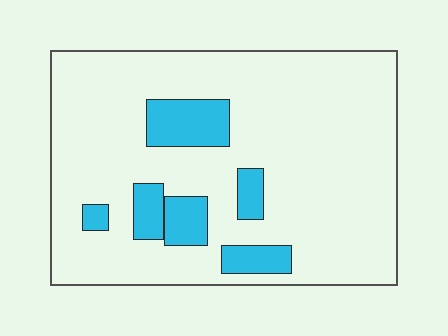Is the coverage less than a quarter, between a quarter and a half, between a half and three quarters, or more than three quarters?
Less than a quarter.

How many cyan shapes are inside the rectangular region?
6.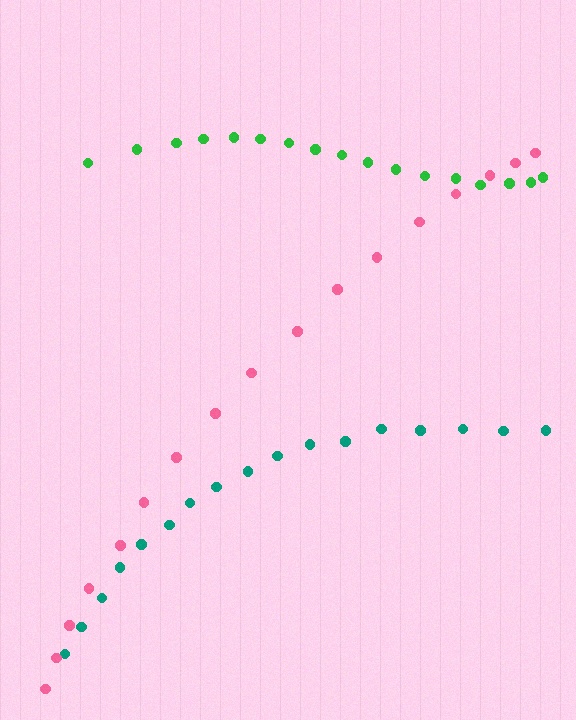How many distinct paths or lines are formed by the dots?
There are 3 distinct paths.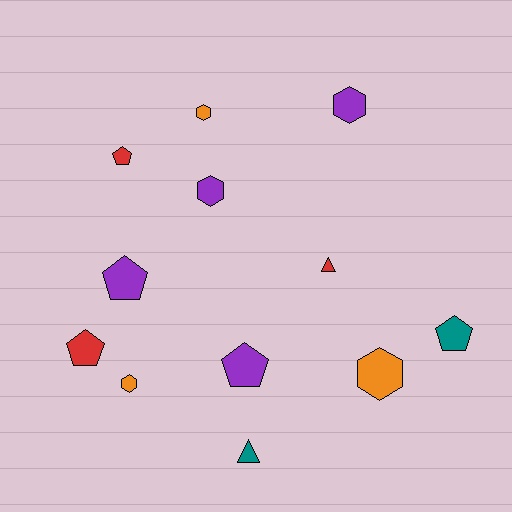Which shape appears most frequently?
Pentagon, with 5 objects.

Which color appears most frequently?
Purple, with 4 objects.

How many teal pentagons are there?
There is 1 teal pentagon.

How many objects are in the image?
There are 12 objects.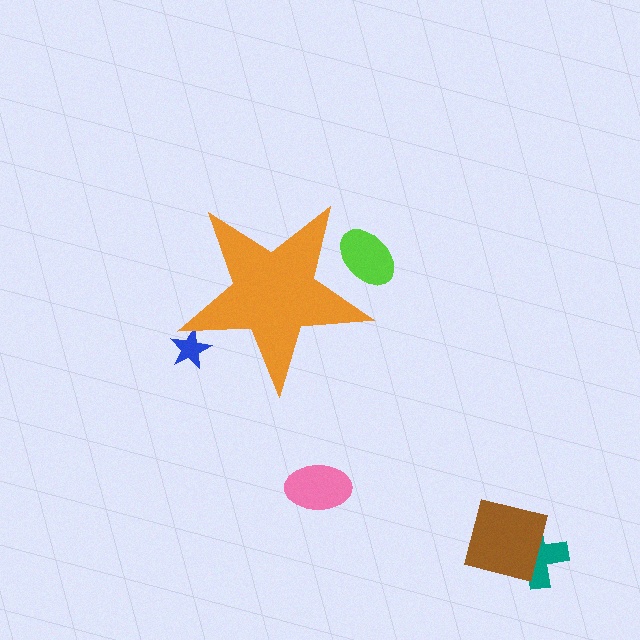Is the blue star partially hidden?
Yes, the blue star is partially hidden behind the orange star.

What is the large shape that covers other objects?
An orange star.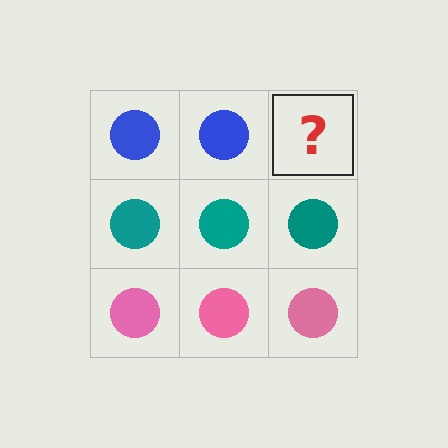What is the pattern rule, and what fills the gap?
The rule is that each row has a consistent color. The gap should be filled with a blue circle.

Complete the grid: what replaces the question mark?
The question mark should be replaced with a blue circle.